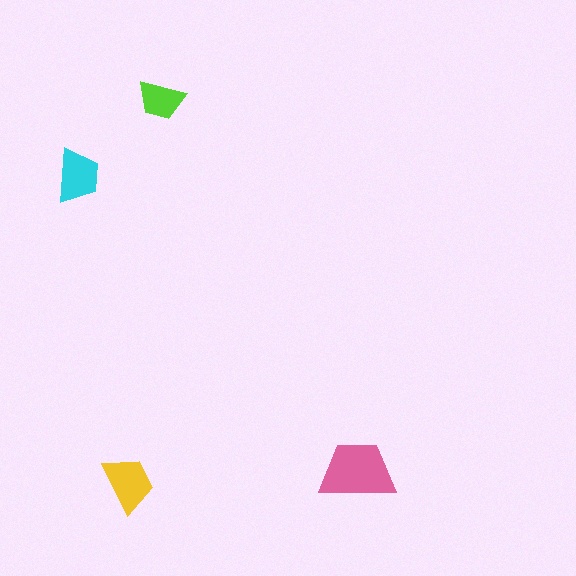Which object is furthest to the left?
The cyan trapezoid is leftmost.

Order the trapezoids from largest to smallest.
the pink one, the yellow one, the cyan one, the lime one.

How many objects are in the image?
There are 4 objects in the image.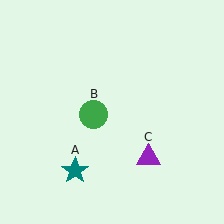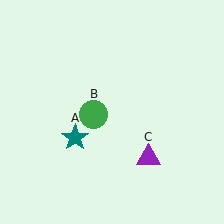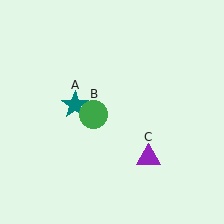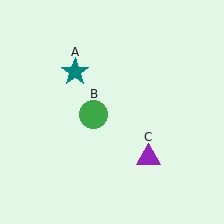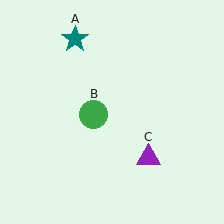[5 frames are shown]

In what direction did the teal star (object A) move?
The teal star (object A) moved up.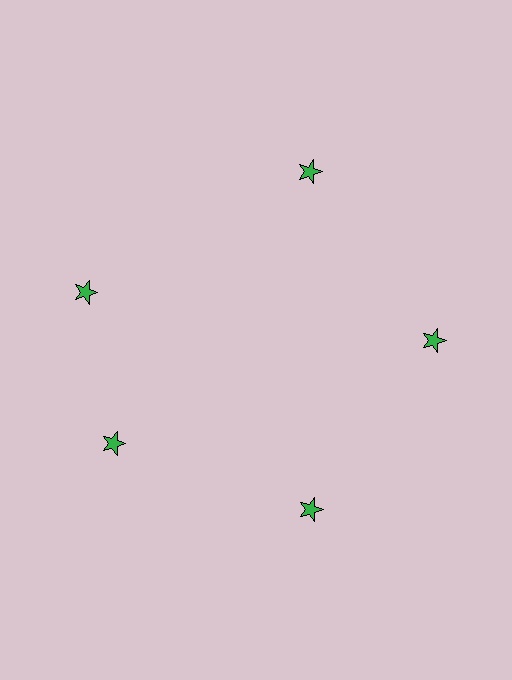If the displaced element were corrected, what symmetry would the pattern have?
It would have 5-fold rotational symmetry — the pattern would map onto itself every 72 degrees.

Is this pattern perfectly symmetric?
No. The 5 green stars are arranged in a ring, but one element near the 10 o'clock position is rotated out of alignment along the ring, breaking the 5-fold rotational symmetry.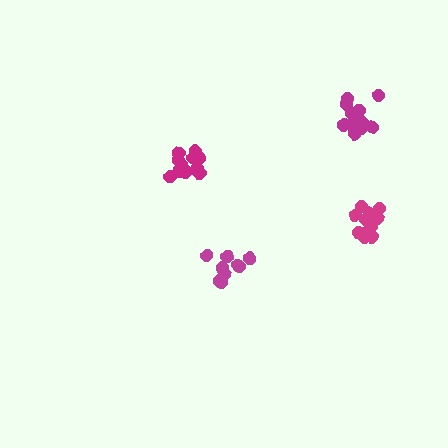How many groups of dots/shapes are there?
There are 4 groups.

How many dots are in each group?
Group 1: 12 dots, Group 2: 13 dots, Group 3: 14 dots, Group 4: 9 dots (48 total).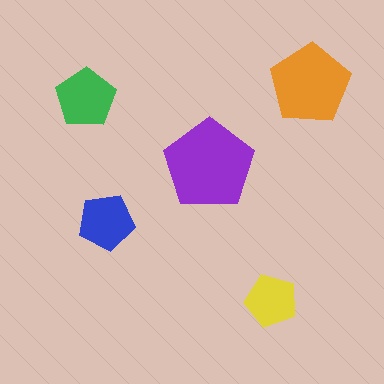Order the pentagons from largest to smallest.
the purple one, the orange one, the green one, the blue one, the yellow one.